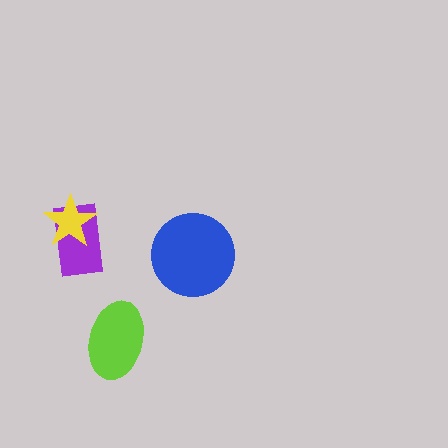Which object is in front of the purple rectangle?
The yellow star is in front of the purple rectangle.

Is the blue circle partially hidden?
No, no other shape covers it.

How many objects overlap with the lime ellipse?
0 objects overlap with the lime ellipse.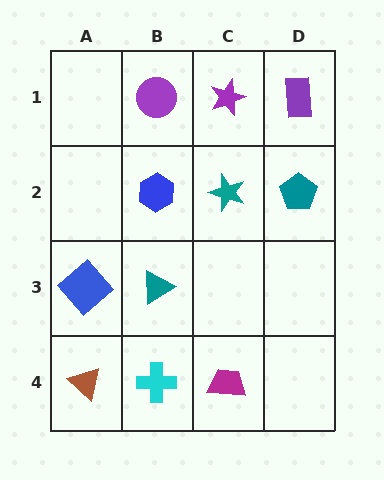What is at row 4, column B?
A cyan cross.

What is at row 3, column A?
A blue diamond.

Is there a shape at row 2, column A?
No, that cell is empty.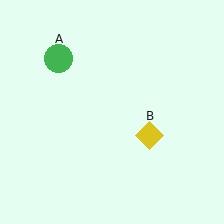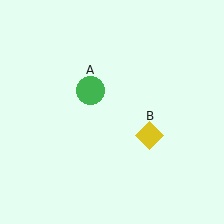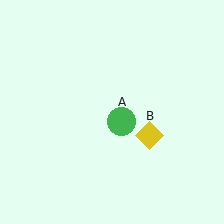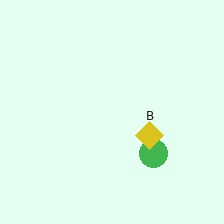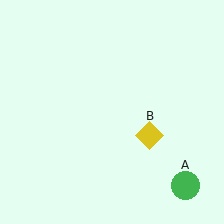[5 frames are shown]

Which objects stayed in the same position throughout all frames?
Yellow diamond (object B) remained stationary.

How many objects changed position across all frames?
1 object changed position: green circle (object A).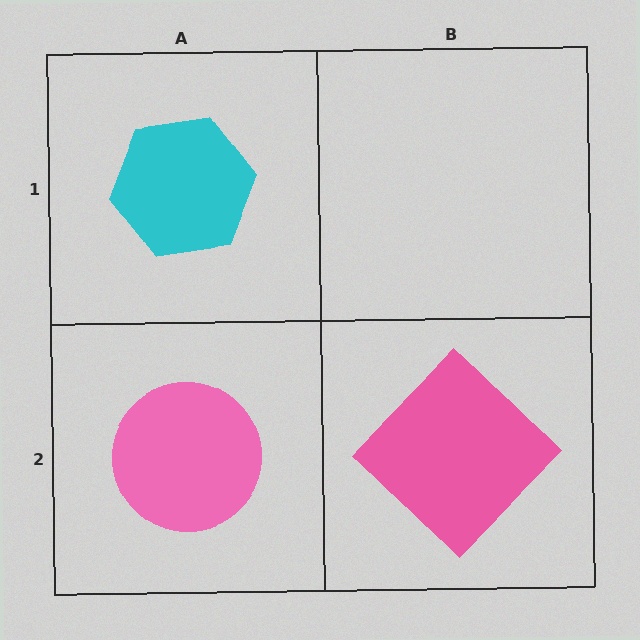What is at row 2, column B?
A pink diamond.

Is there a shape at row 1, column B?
No, that cell is empty.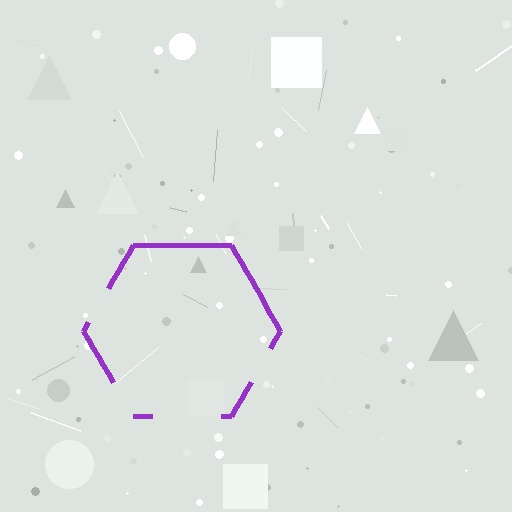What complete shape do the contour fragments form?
The contour fragments form a hexagon.